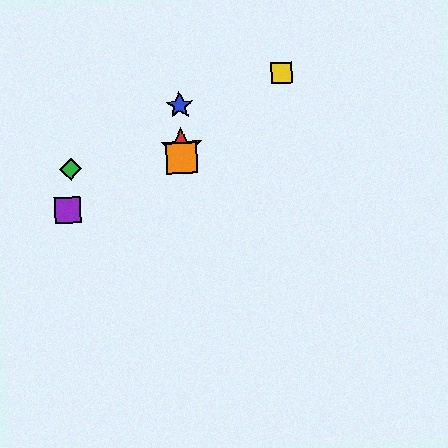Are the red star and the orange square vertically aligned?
Yes, both are at x≈182.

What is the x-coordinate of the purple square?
The purple square is at x≈68.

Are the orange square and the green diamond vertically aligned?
No, the orange square is at x≈182 and the green diamond is at x≈71.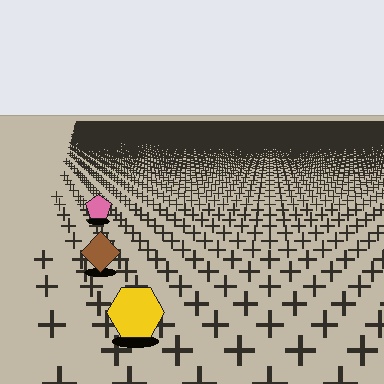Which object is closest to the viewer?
The yellow hexagon is closest. The texture marks near it are larger and more spread out.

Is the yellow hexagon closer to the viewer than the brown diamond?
Yes. The yellow hexagon is closer — you can tell from the texture gradient: the ground texture is coarser near it.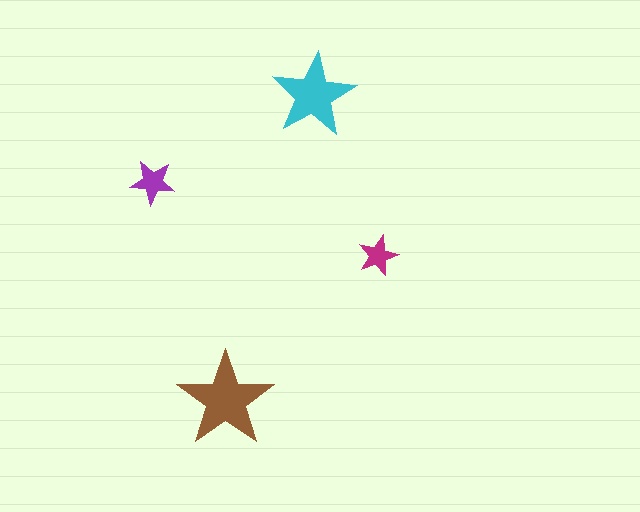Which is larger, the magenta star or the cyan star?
The cyan one.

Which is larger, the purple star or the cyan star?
The cyan one.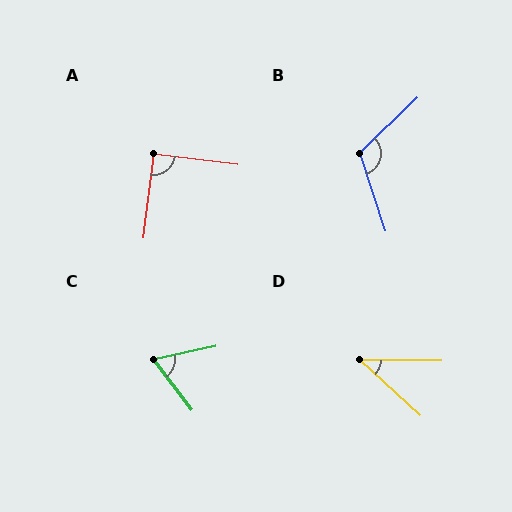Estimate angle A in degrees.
Approximately 90 degrees.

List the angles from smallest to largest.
D (43°), C (65°), A (90°), B (116°).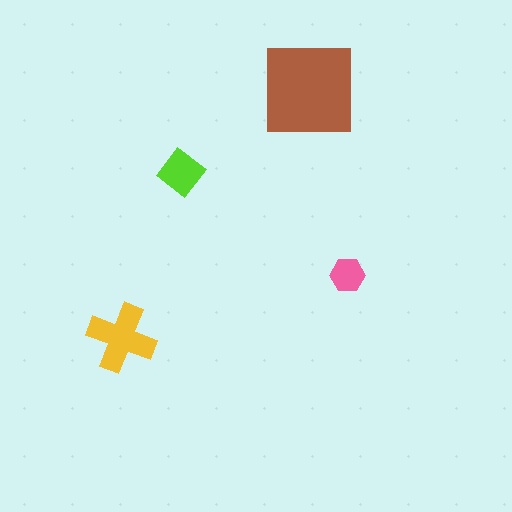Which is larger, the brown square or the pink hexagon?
The brown square.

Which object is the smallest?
The pink hexagon.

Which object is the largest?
The brown square.